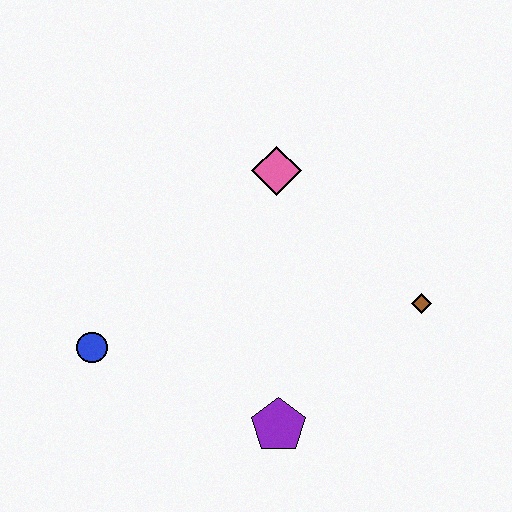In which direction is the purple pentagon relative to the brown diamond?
The purple pentagon is to the left of the brown diamond.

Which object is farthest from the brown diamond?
The blue circle is farthest from the brown diamond.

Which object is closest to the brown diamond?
The purple pentagon is closest to the brown diamond.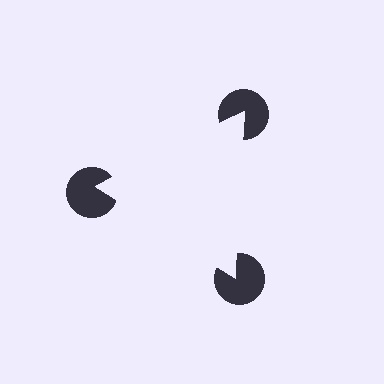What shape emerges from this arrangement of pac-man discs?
An illusory triangle — its edges are inferred from the aligned wedge cuts in the pac-man discs, not physically drawn.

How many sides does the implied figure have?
3 sides.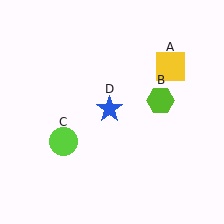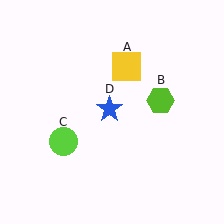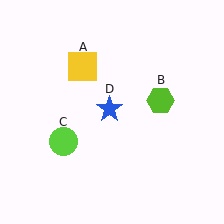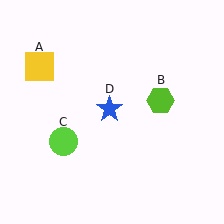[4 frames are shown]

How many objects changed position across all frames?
1 object changed position: yellow square (object A).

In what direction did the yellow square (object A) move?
The yellow square (object A) moved left.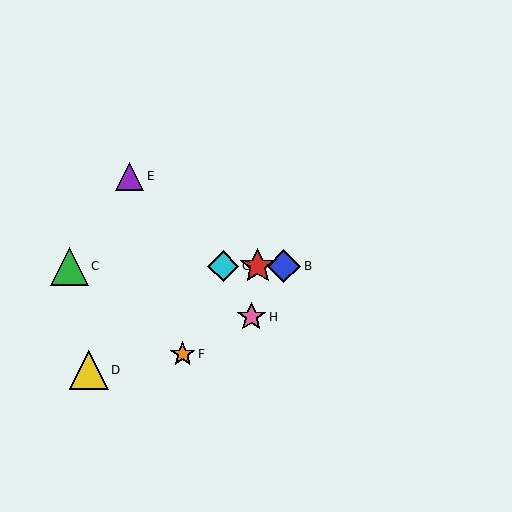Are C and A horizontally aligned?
Yes, both are at y≈266.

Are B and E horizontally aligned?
No, B is at y≈266 and E is at y≈176.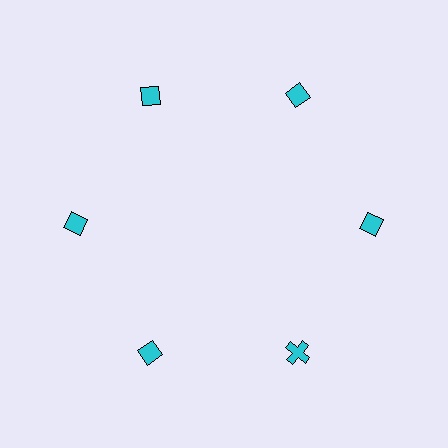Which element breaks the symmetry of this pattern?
The cyan cross at roughly the 5 o'clock position breaks the symmetry. All other shapes are cyan diamonds.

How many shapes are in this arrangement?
There are 6 shapes arranged in a ring pattern.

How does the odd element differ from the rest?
It has a different shape: cross instead of diamond.